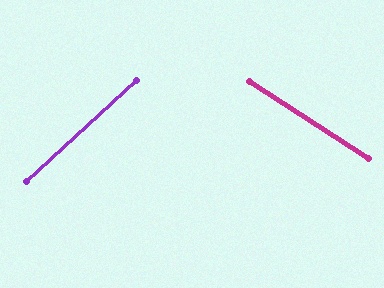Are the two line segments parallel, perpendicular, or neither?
Neither parallel nor perpendicular — they differ by about 75°.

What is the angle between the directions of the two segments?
Approximately 75 degrees.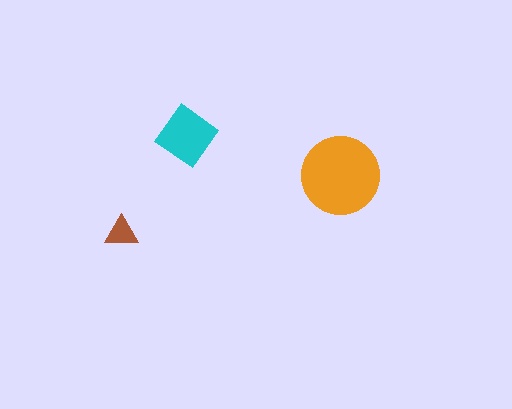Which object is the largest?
The orange circle.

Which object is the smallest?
The brown triangle.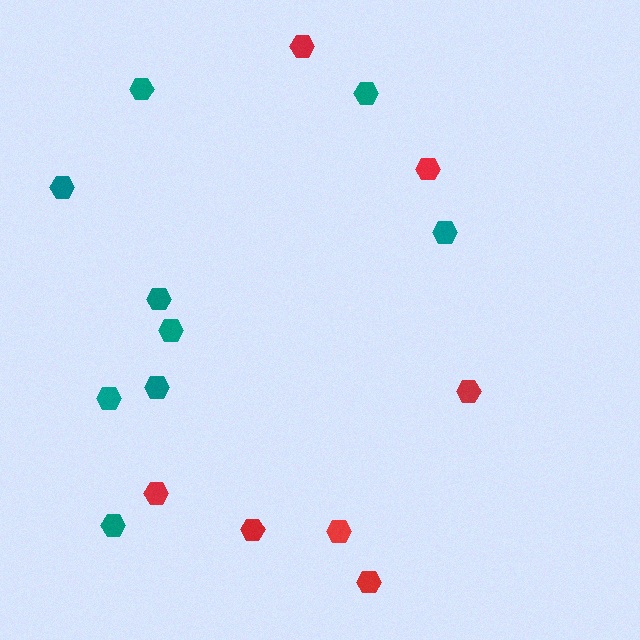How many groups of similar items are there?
There are 2 groups: one group of red hexagons (7) and one group of teal hexagons (9).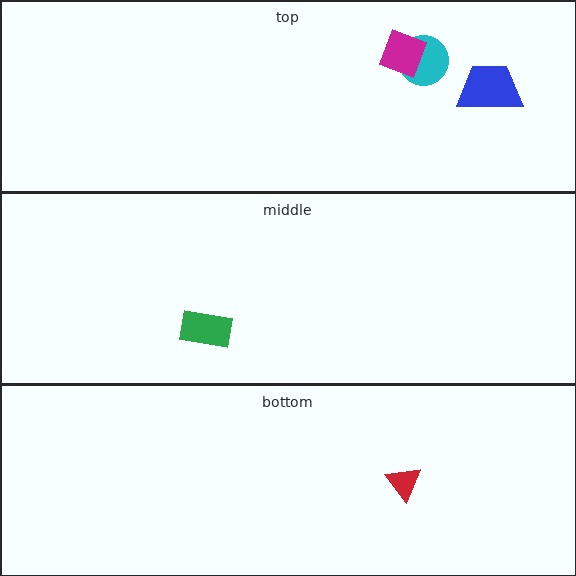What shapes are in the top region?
The cyan circle, the blue trapezoid, the magenta diamond.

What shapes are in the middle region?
The green rectangle.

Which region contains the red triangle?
The bottom region.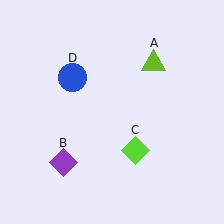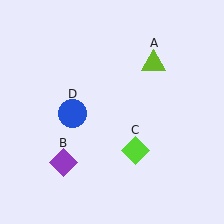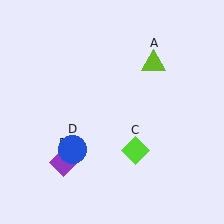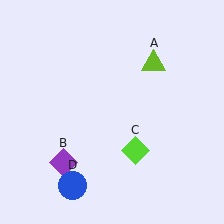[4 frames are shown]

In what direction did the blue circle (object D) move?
The blue circle (object D) moved down.